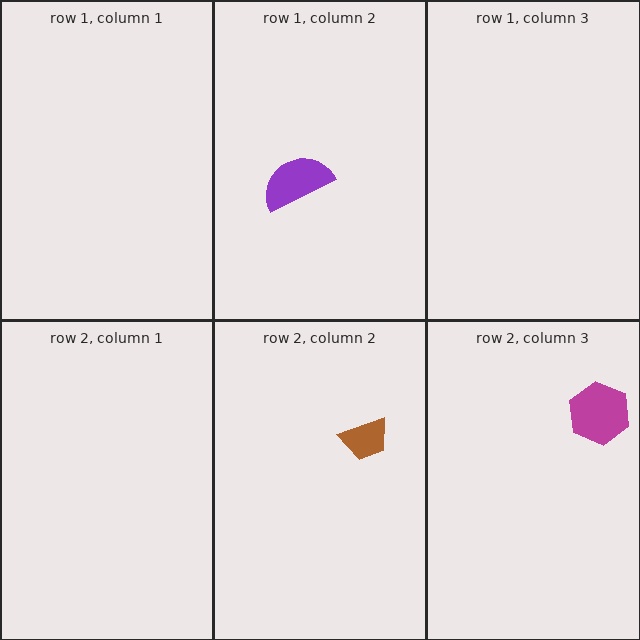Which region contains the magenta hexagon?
The row 2, column 3 region.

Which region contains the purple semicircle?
The row 1, column 2 region.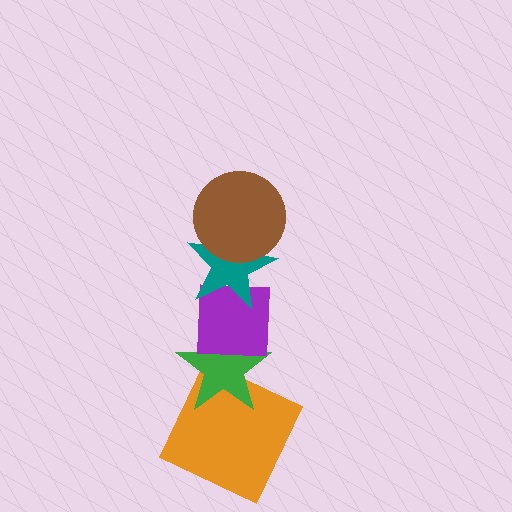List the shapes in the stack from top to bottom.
From top to bottom: the brown circle, the teal star, the purple square, the green star, the orange square.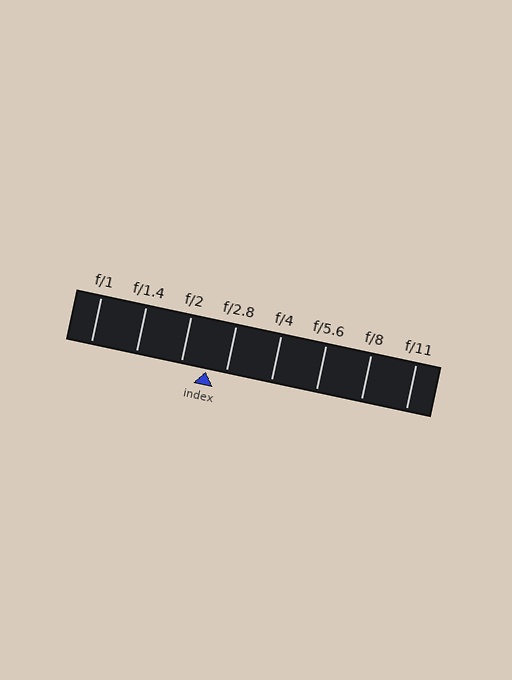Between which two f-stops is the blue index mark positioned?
The index mark is between f/2 and f/2.8.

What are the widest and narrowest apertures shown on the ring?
The widest aperture shown is f/1 and the narrowest is f/11.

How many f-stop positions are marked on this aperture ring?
There are 8 f-stop positions marked.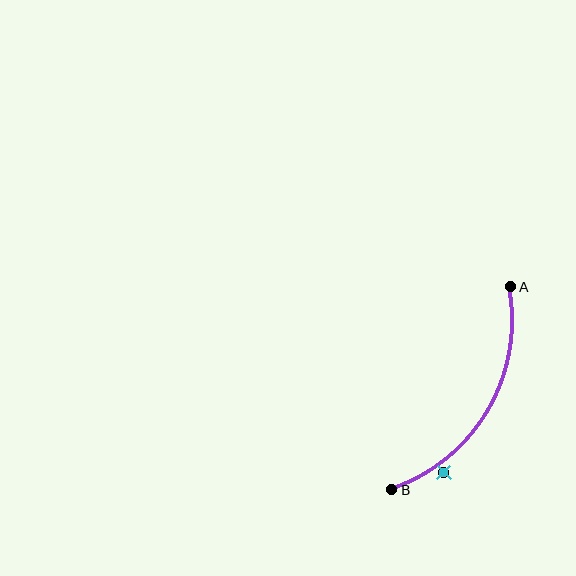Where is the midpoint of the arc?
The arc midpoint is the point on the curve farthest from the straight line joining A and B. It sits to the right of that line.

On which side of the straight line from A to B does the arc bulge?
The arc bulges to the right of the straight line connecting A and B.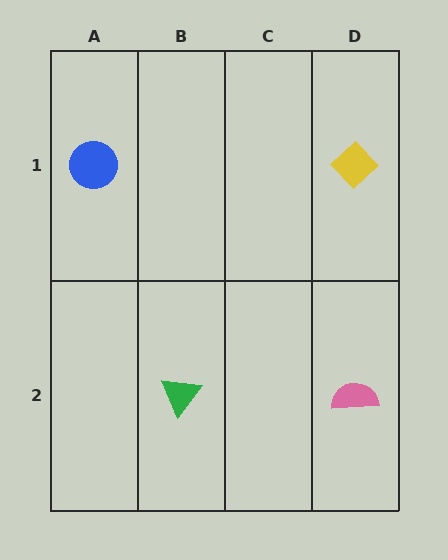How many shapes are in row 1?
2 shapes.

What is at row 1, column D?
A yellow diamond.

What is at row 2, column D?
A pink semicircle.